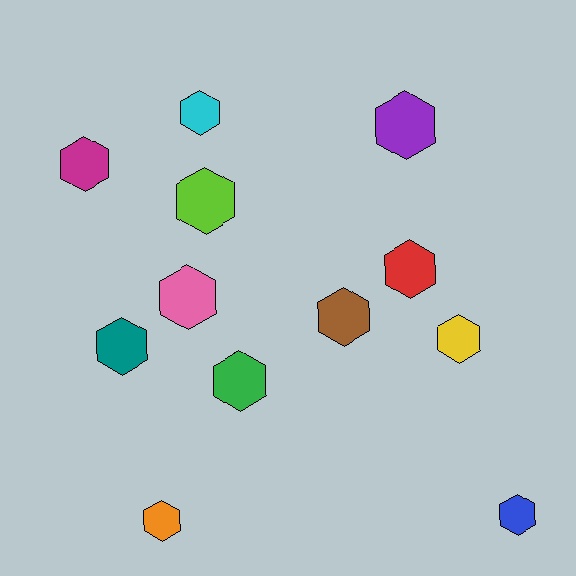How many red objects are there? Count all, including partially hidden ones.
There is 1 red object.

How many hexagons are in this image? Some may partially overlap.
There are 12 hexagons.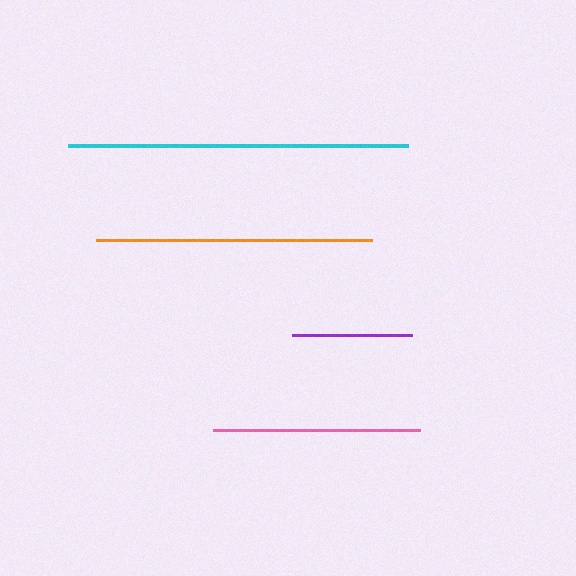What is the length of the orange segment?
The orange segment is approximately 276 pixels long.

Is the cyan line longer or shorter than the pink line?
The cyan line is longer than the pink line.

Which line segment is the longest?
The cyan line is the longest at approximately 340 pixels.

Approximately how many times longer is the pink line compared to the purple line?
The pink line is approximately 1.7 times the length of the purple line.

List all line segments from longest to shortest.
From longest to shortest: cyan, orange, pink, purple.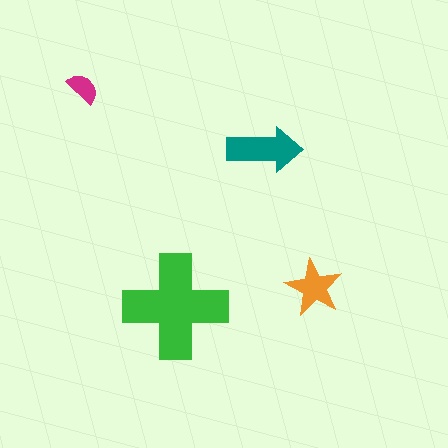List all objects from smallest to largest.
The magenta semicircle, the orange star, the teal arrow, the green cross.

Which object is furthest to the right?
The orange star is rightmost.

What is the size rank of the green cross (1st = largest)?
1st.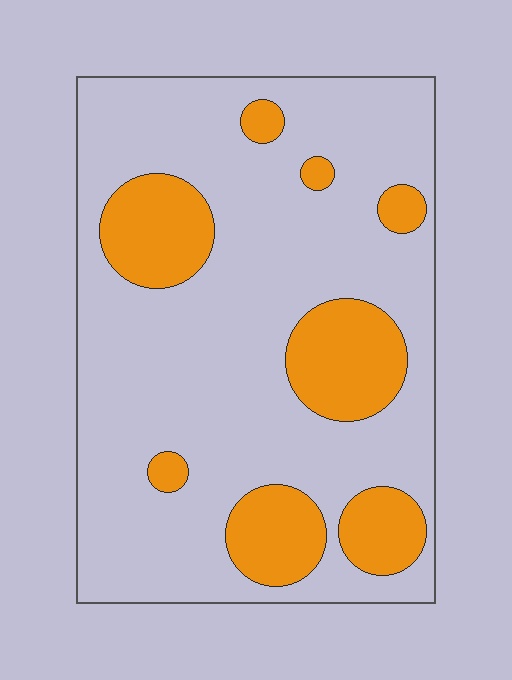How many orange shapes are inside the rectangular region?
8.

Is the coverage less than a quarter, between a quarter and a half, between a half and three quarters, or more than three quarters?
Less than a quarter.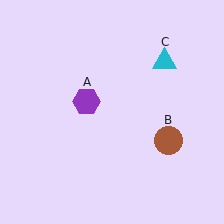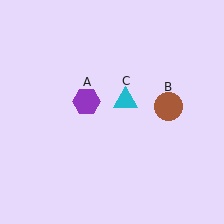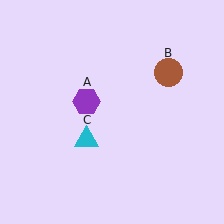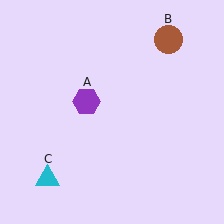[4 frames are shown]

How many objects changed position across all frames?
2 objects changed position: brown circle (object B), cyan triangle (object C).